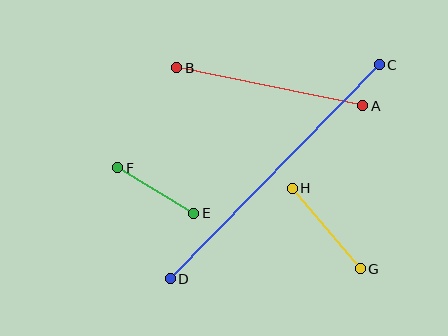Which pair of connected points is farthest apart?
Points C and D are farthest apart.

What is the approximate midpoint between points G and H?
The midpoint is at approximately (326, 228) pixels.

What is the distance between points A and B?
The distance is approximately 190 pixels.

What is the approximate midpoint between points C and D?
The midpoint is at approximately (275, 172) pixels.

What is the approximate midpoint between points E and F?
The midpoint is at approximately (156, 191) pixels.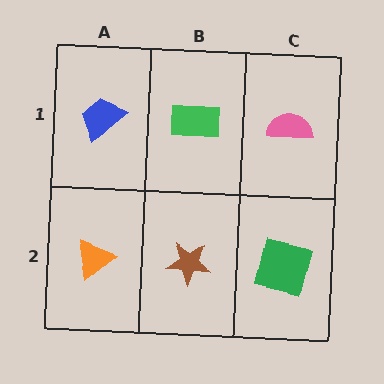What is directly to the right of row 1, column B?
A pink semicircle.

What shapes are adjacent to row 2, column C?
A pink semicircle (row 1, column C), a brown star (row 2, column B).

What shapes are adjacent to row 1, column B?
A brown star (row 2, column B), a blue trapezoid (row 1, column A), a pink semicircle (row 1, column C).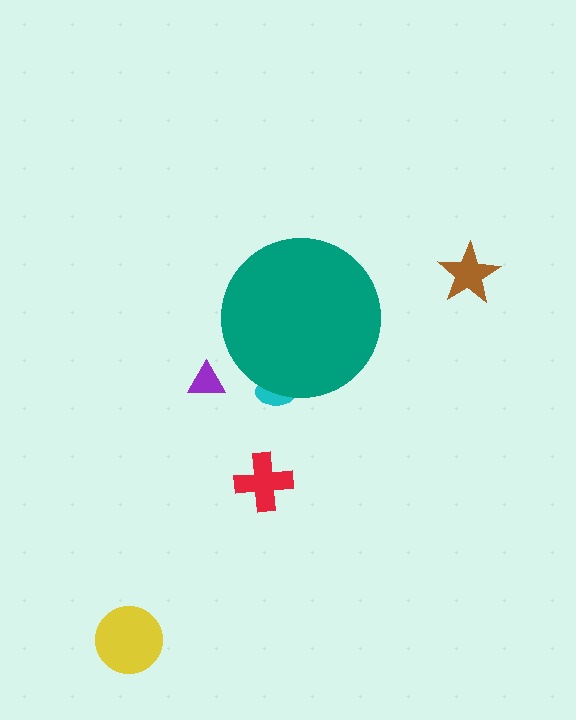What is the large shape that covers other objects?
A teal circle.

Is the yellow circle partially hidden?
No, the yellow circle is fully visible.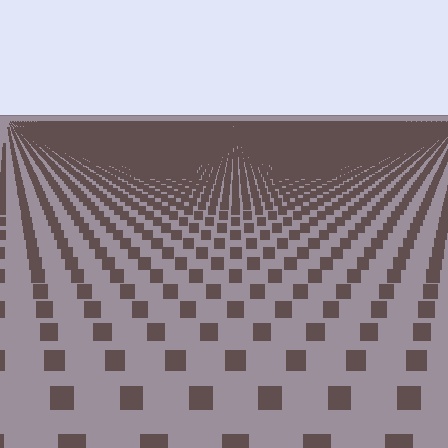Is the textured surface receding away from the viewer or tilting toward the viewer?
The surface is receding away from the viewer. Texture elements get smaller and denser toward the top.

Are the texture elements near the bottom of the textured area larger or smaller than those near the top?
Larger. Near the bottom, elements are closer to the viewer and appear at a bigger on-screen size.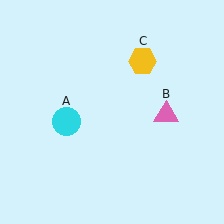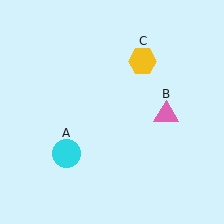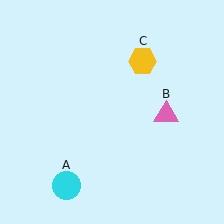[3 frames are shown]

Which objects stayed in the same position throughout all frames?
Pink triangle (object B) and yellow hexagon (object C) remained stationary.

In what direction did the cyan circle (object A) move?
The cyan circle (object A) moved down.